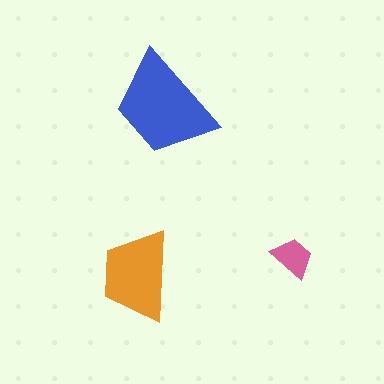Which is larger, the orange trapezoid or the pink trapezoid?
The orange one.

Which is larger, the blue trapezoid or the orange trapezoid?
The blue one.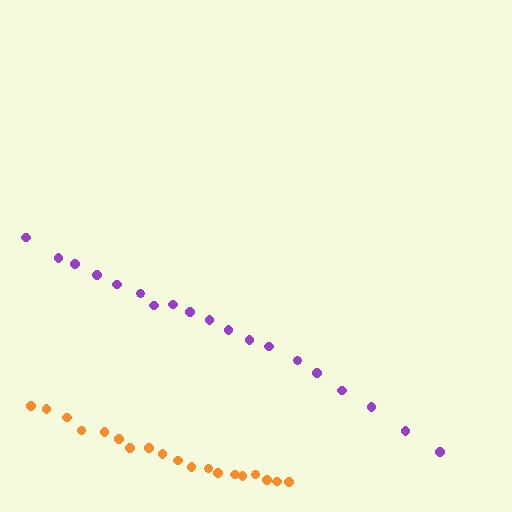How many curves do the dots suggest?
There are 2 distinct paths.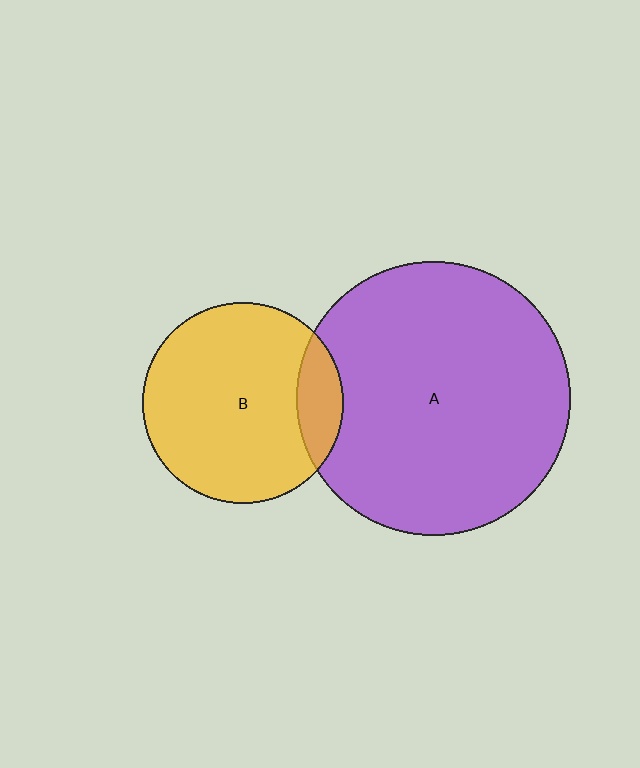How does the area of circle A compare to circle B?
Approximately 1.9 times.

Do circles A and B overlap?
Yes.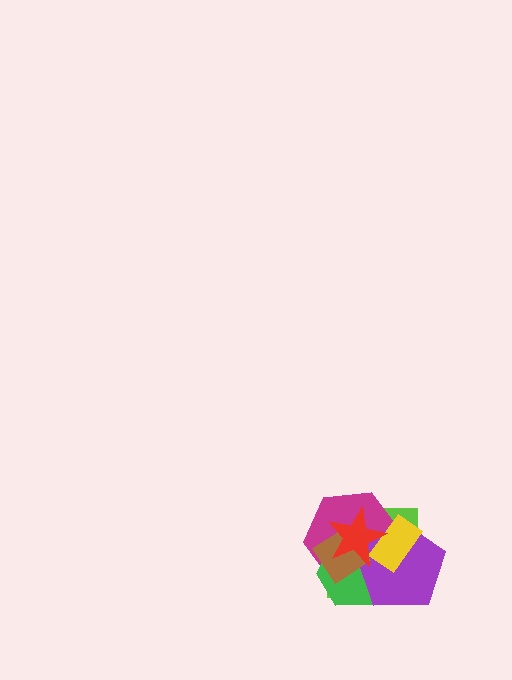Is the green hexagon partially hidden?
Yes, it is partially covered by another shape.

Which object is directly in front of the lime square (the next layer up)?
The magenta hexagon is directly in front of the lime square.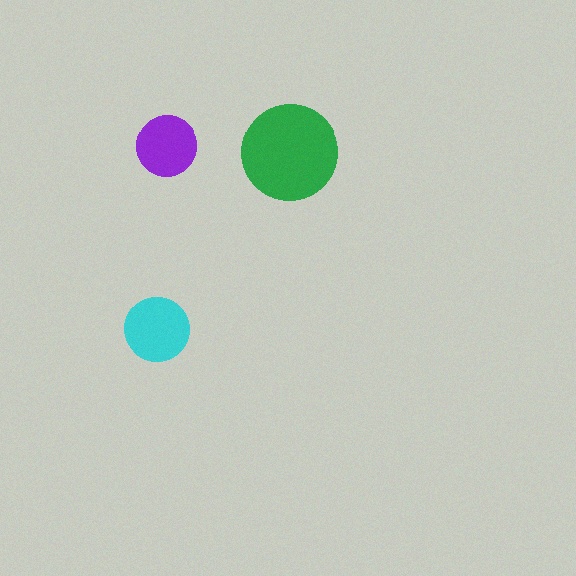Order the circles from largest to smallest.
the green one, the cyan one, the purple one.